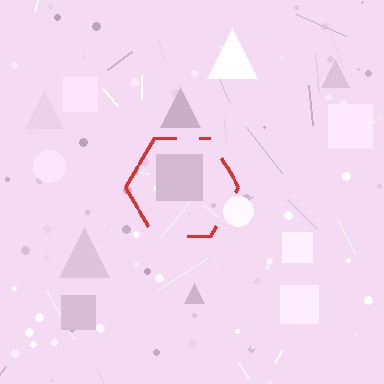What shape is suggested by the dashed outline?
The dashed outline suggests a hexagon.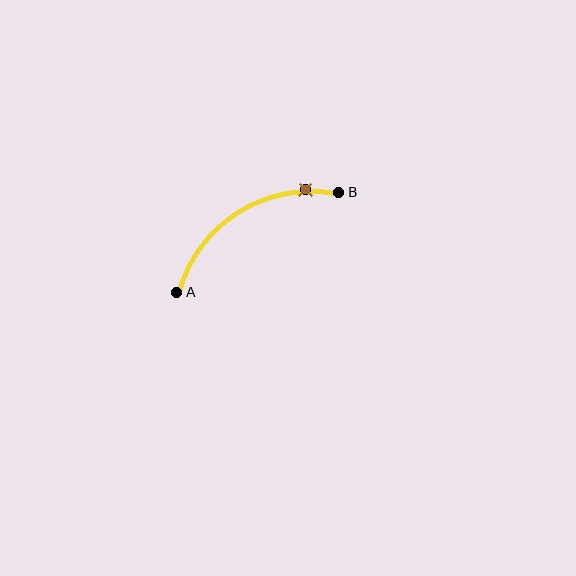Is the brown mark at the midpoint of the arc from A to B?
No. The brown mark lies on the arc but is closer to endpoint B. The arc midpoint would be at the point on the curve equidistant along the arc from both A and B.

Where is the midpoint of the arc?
The arc midpoint is the point on the curve farthest from the straight line joining A and B. It sits above that line.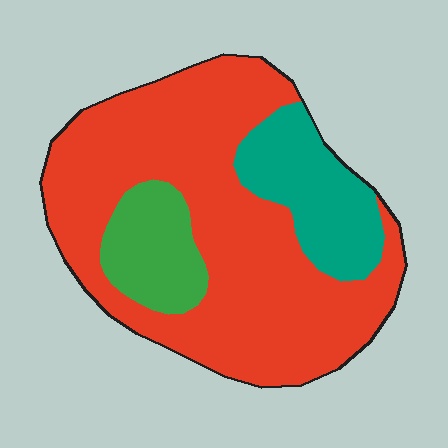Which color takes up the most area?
Red, at roughly 70%.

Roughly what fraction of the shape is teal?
Teal covers around 20% of the shape.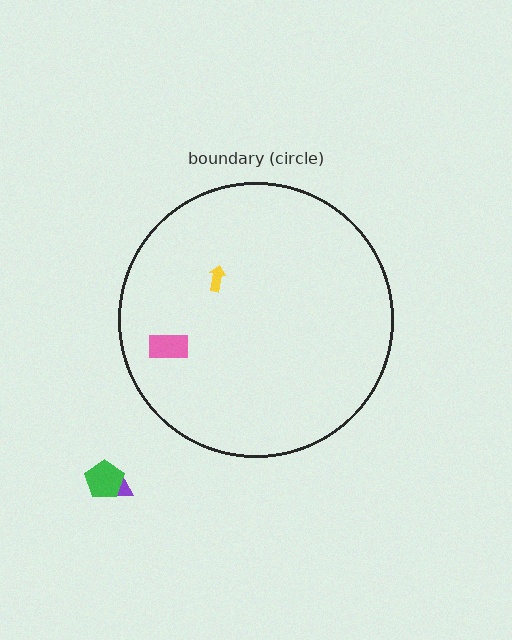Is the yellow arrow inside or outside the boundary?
Inside.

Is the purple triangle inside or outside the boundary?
Outside.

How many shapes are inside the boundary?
2 inside, 2 outside.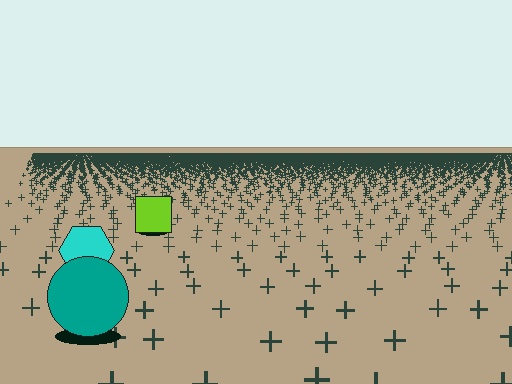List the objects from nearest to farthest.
From nearest to farthest: the teal circle, the cyan hexagon, the lime square.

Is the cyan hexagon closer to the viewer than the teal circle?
No. The teal circle is closer — you can tell from the texture gradient: the ground texture is coarser near it.